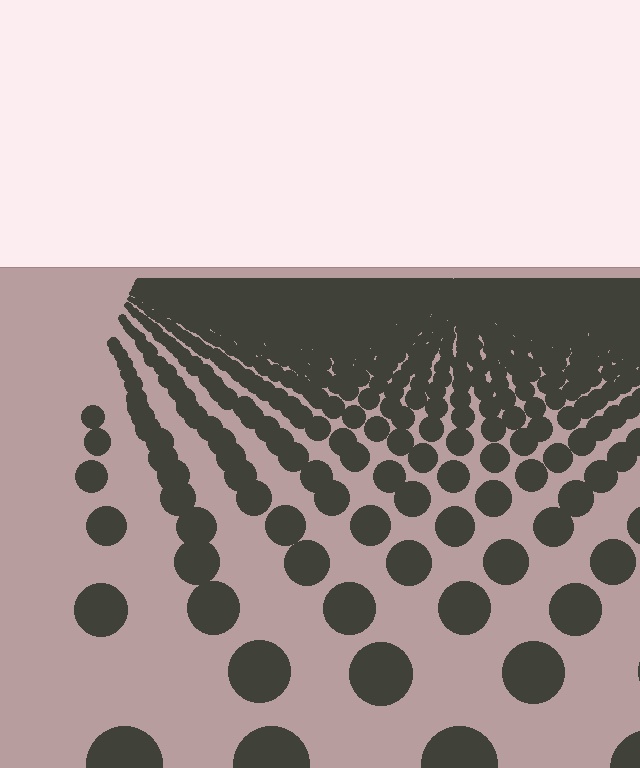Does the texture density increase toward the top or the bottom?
Density increases toward the top.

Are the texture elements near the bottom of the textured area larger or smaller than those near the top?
Larger. Near the bottom, elements are closer to the viewer and appear at a bigger on-screen size.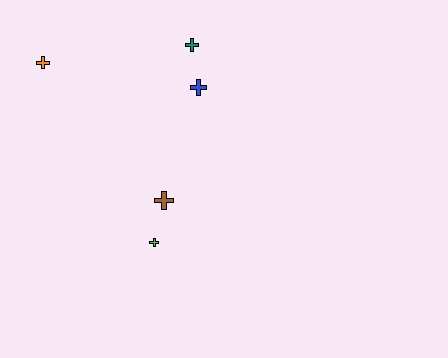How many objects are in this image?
There are 5 objects.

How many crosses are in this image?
There are 5 crosses.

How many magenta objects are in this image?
There are no magenta objects.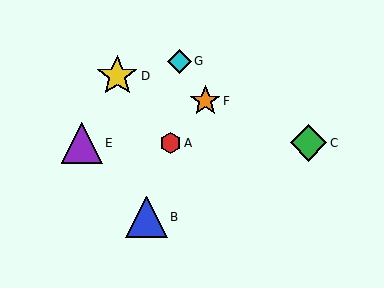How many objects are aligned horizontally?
3 objects (A, C, E) are aligned horizontally.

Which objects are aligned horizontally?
Objects A, C, E are aligned horizontally.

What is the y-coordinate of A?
Object A is at y≈143.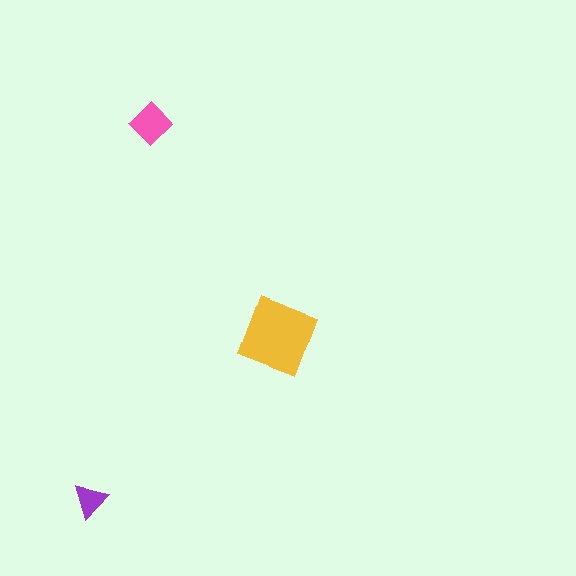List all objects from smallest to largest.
The purple triangle, the pink diamond, the yellow square.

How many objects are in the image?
There are 3 objects in the image.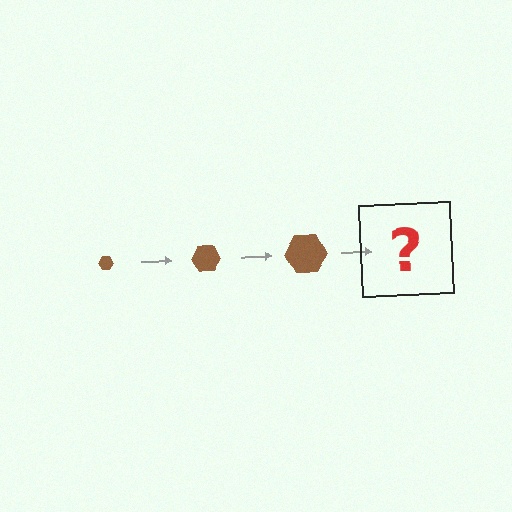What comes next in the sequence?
The next element should be a brown hexagon, larger than the previous one.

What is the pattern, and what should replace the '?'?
The pattern is that the hexagon gets progressively larger each step. The '?' should be a brown hexagon, larger than the previous one.